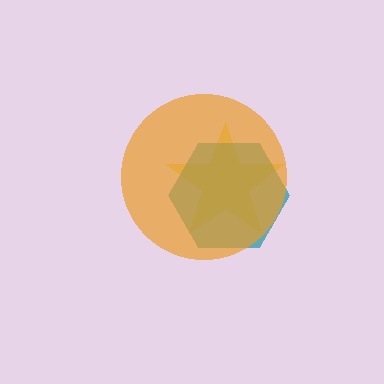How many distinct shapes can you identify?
There are 3 distinct shapes: a yellow star, a teal hexagon, an orange circle.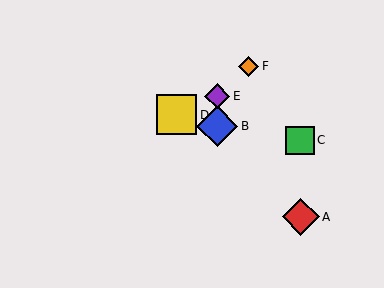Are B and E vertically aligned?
Yes, both are at x≈217.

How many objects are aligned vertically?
2 objects (B, E) are aligned vertically.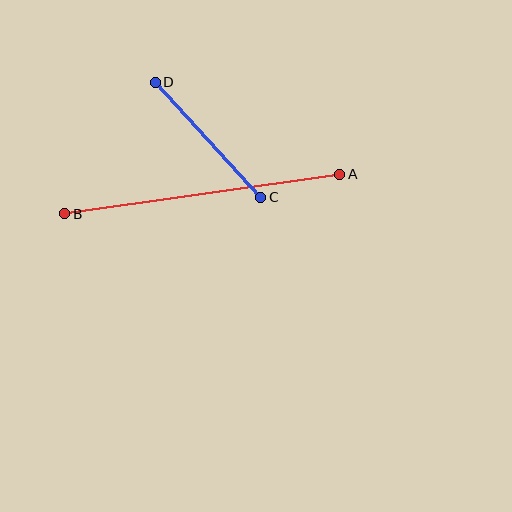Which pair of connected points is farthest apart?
Points A and B are farthest apart.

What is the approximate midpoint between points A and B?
The midpoint is at approximately (202, 194) pixels.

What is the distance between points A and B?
The distance is approximately 278 pixels.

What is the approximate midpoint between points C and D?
The midpoint is at approximately (208, 140) pixels.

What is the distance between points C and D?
The distance is approximately 156 pixels.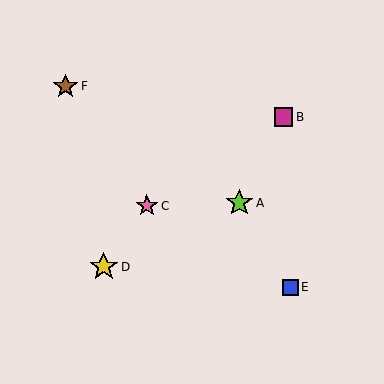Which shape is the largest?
The yellow star (labeled D) is the largest.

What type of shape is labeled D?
Shape D is a yellow star.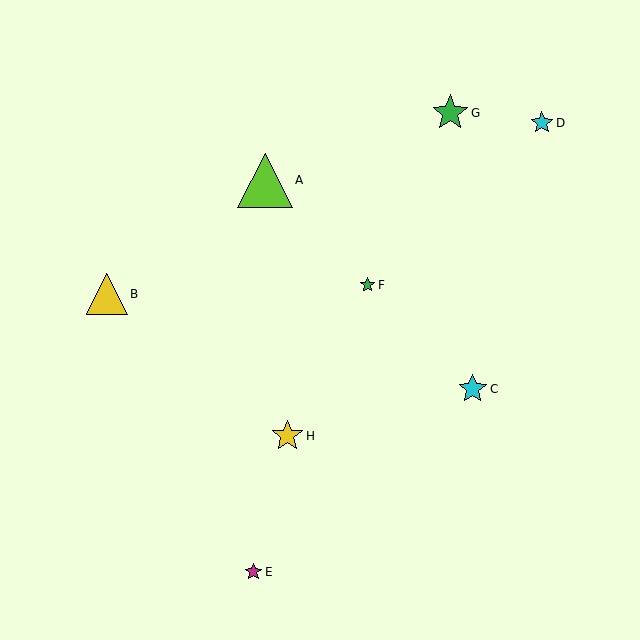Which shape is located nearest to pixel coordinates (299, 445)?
The yellow star (labeled H) at (287, 436) is nearest to that location.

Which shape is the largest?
The lime triangle (labeled A) is the largest.